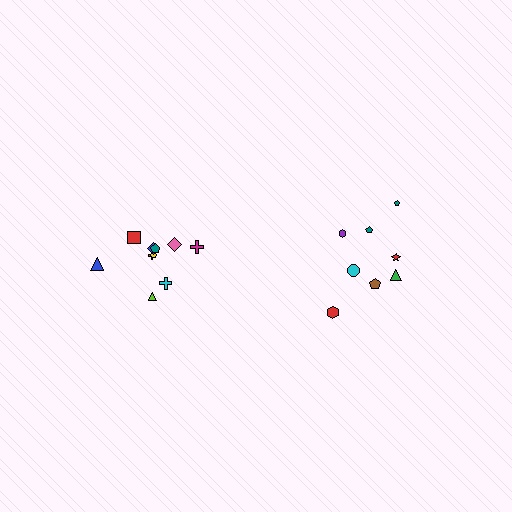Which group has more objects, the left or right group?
The left group.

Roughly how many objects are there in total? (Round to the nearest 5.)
Roughly 20 objects in total.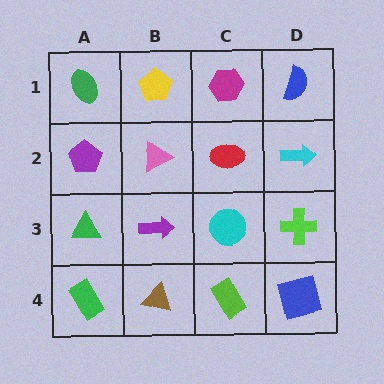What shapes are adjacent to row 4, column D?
A lime cross (row 3, column D), a lime rectangle (row 4, column C).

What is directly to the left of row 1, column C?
A yellow pentagon.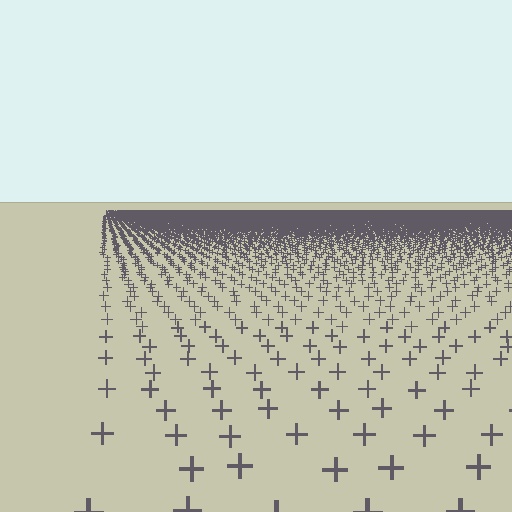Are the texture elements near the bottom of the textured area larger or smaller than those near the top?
Larger. Near the bottom, elements are closer to the viewer and appear at a bigger on-screen size.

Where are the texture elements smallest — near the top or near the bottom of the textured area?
Near the top.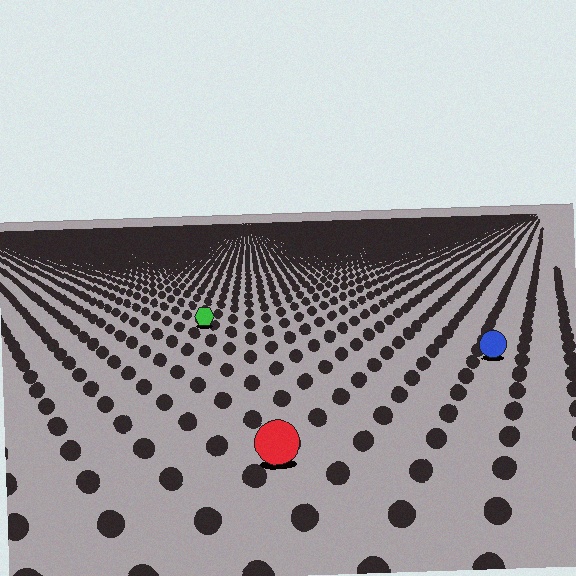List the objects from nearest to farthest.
From nearest to farthest: the red circle, the blue circle, the green hexagon.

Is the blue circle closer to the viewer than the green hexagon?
Yes. The blue circle is closer — you can tell from the texture gradient: the ground texture is coarser near it.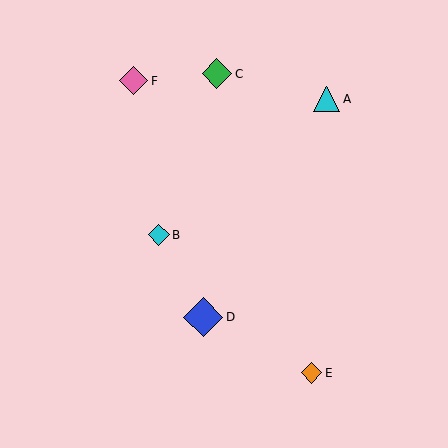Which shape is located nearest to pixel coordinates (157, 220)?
The cyan diamond (labeled B) at (159, 235) is nearest to that location.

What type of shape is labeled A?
Shape A is a cyan triangle.